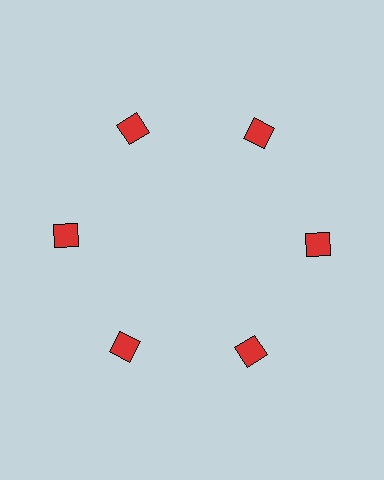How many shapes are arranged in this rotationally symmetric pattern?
There are 6 shapes, arranged in 6 groups of 1.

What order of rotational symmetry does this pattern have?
This pattern has 6-fold rotational symmetry.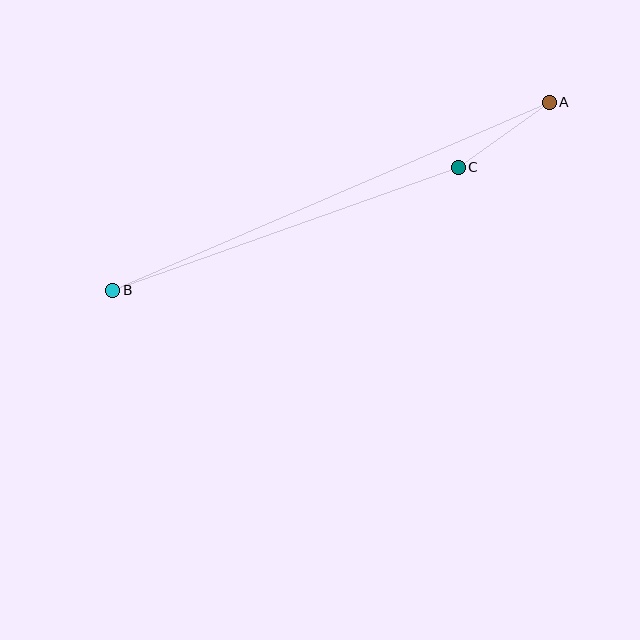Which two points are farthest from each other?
Points A and B are farthest from each other.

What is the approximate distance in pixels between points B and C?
The distance between B and C is approximately 367 pixels.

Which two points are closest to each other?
Points A and C are closest to each other.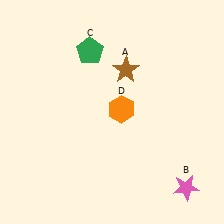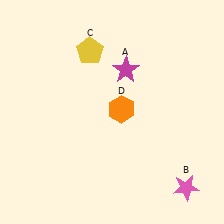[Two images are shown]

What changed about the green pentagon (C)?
In Image 1, C is green. In Image 2, it changed to yellow.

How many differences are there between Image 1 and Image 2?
There are 2 differences between the two images.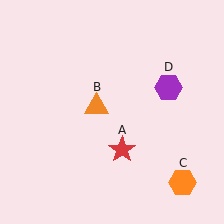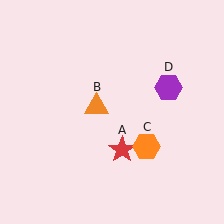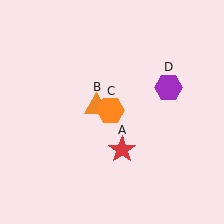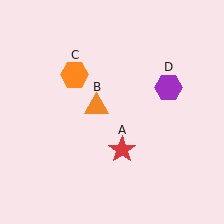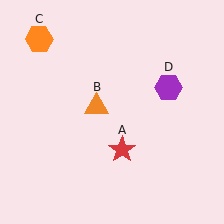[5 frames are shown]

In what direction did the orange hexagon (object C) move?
The orange hexagon (object C) moved up and to the left.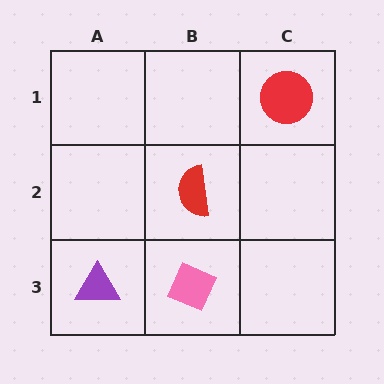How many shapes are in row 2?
1 shape.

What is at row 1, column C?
A red circle.